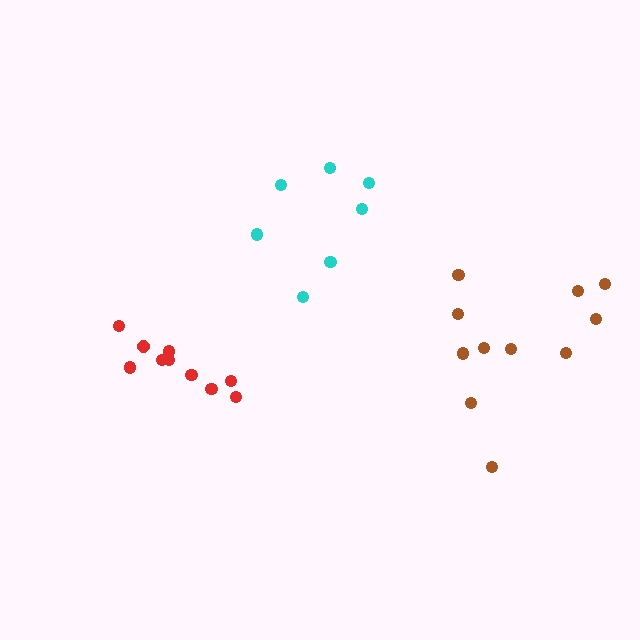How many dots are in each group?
Group 1: 11 dots, Group 2: 11 dots, Group 3: 7 dots (29 total).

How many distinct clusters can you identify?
There are 3 distinct clusters.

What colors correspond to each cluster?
The clusters are colored: red, brown, cyan.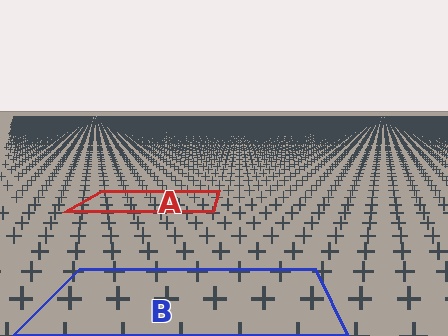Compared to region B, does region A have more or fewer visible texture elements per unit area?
Region A has more texture elements per unit area — they are packed more densely because it is farther away.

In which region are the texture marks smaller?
The texture marks are smaller in region A, because it is farther away.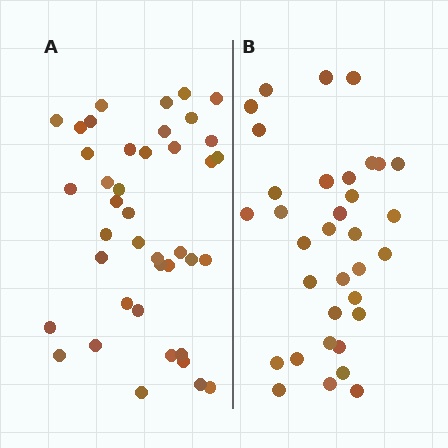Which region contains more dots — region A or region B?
Region A (the left region) has more dots.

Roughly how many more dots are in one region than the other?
Region A has roughly 8 or so more dots than region B.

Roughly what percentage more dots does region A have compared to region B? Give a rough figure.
About 20% more.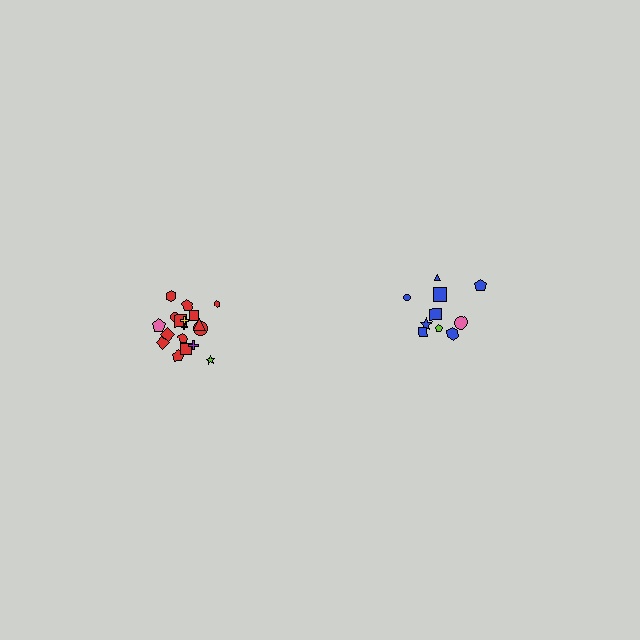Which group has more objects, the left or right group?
The left group.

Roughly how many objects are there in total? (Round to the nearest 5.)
Roughly 30 objects in total.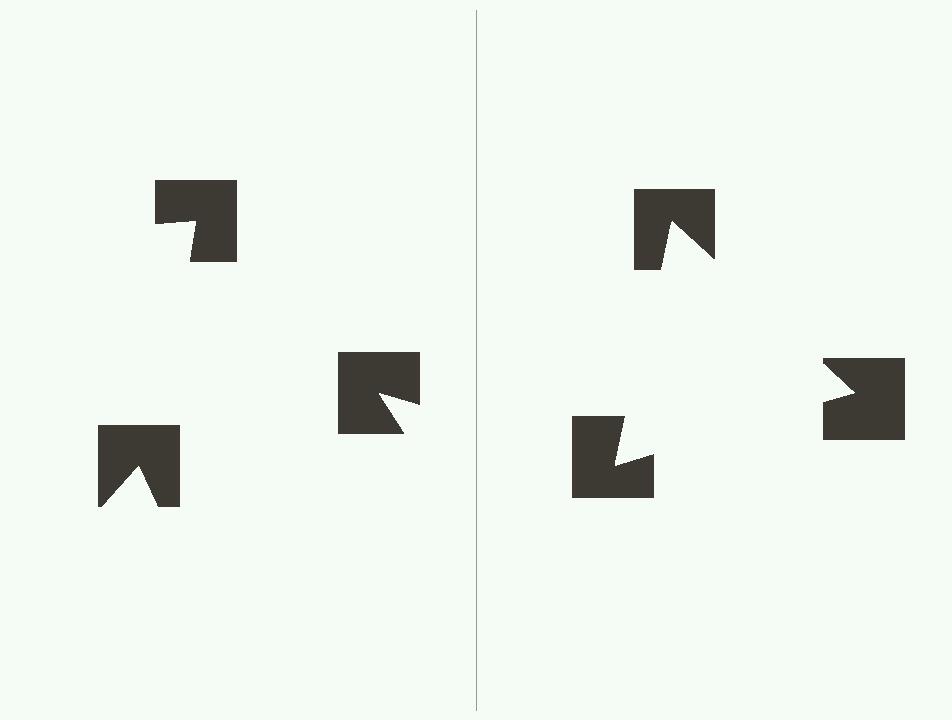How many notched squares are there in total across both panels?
6 — 3 on each side.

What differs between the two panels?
The notched squares are positioned identically on both sides; only the wedge orientations differ. On the right they align to a triangle; on the left they are misaligned.